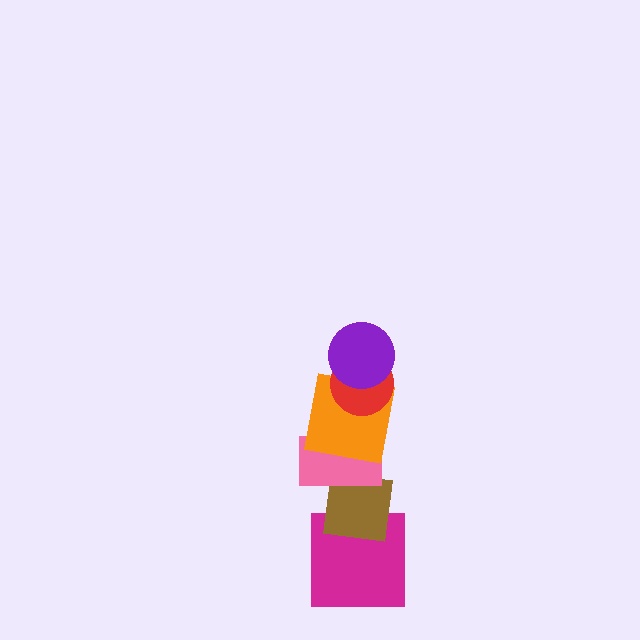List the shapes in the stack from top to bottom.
From top to bottom: the purple circle, the red circle, the orange square, the pink rectangle, the brown square, the magenta square.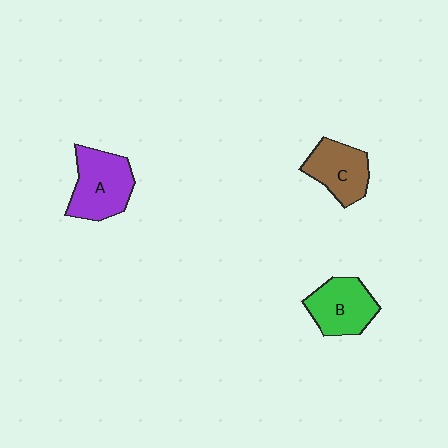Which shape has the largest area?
Shape A (purple).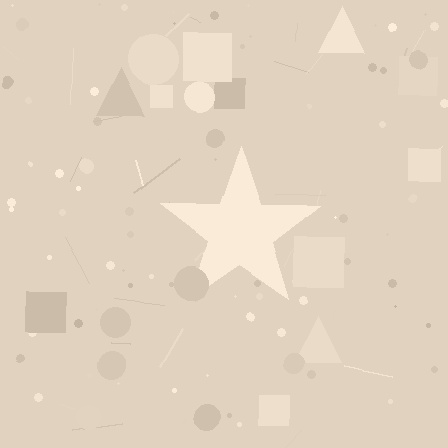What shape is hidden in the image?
A star is hidden in the image.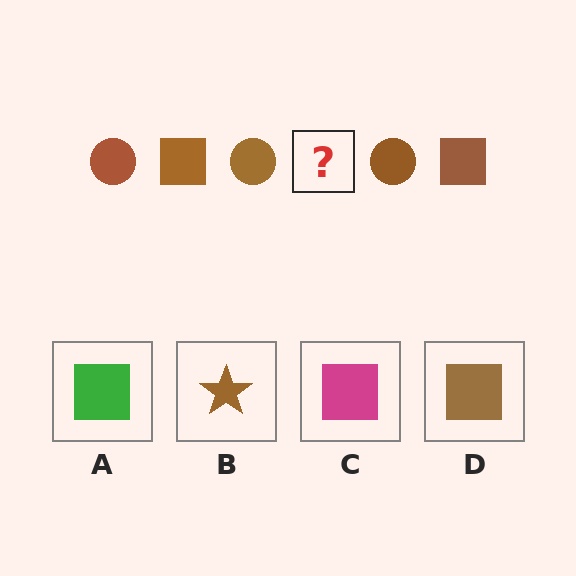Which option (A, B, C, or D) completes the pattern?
D.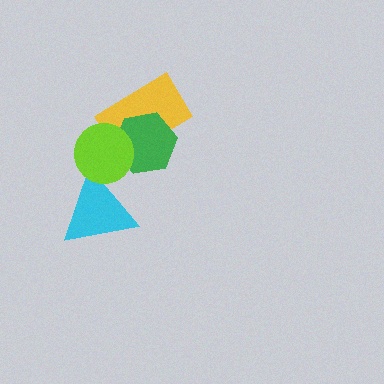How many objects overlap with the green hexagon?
2 objects overlap with the green hexagon.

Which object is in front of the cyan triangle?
The lime circle is in front of the cyan triangle.